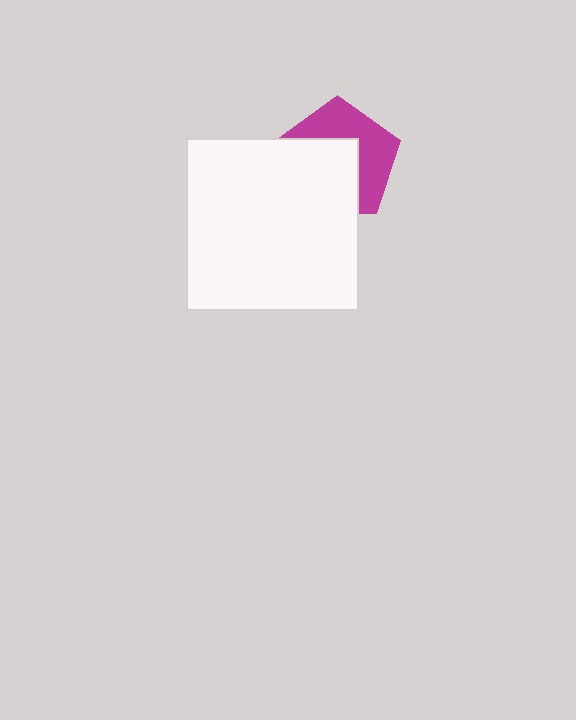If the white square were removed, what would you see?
You would see the complete magenta pentagon.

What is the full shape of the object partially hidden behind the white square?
The partially hidden object is a magenta pentagon.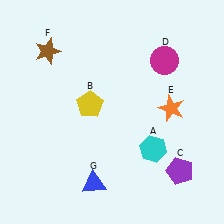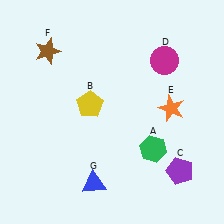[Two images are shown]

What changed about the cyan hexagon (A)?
In Image 1, A is cyan. In Image 2, it changed to green.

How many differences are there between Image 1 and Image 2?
There is 1 difference between the two images.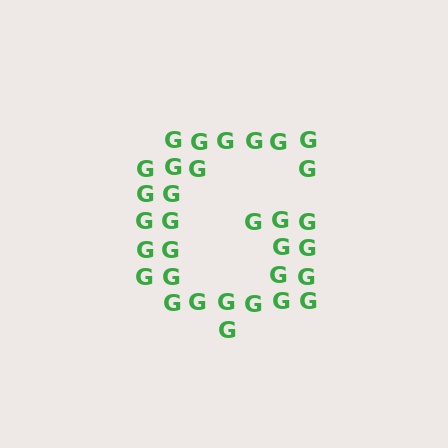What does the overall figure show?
The overall figure shows the letter G.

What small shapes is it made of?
It is made of small letter G's.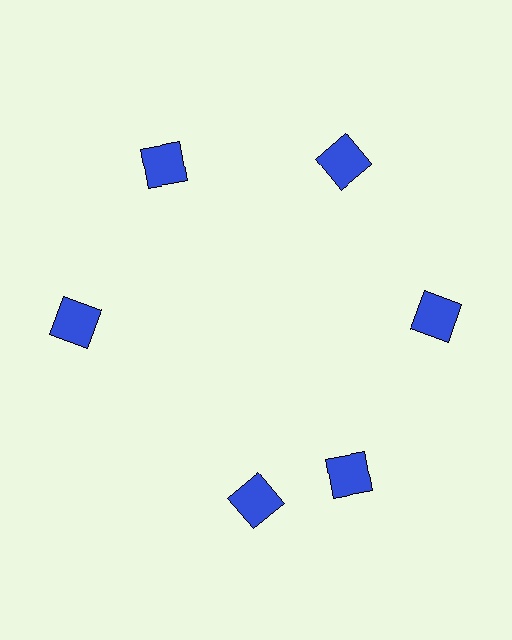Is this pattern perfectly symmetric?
No. The 6 blue squares are arranged in a ring, but one element near the 7 o'clock position is rotated out of alignment along the ring, breaking the 6-fold rotational symmetry.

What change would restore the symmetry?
The symmetry would be restored by rotating it back into even spacing with its neighbors so that all 6 squares sit at equal angles and equal distance from the center.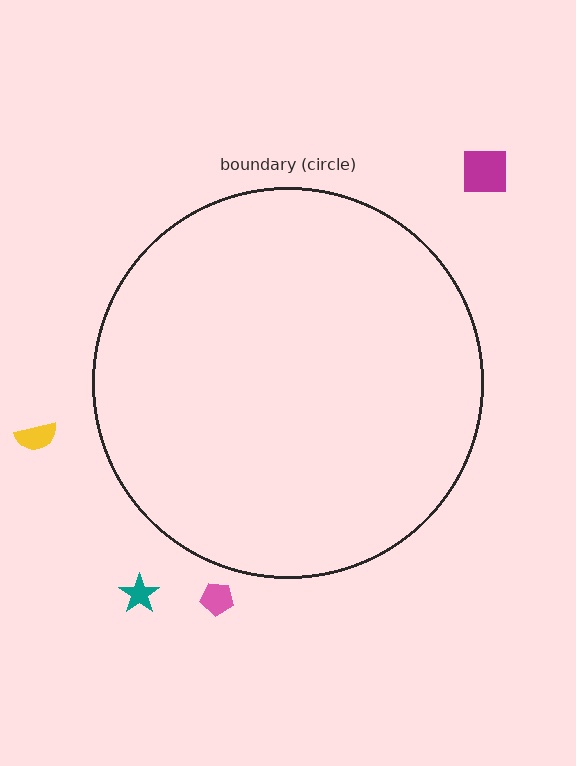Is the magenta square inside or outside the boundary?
Outside.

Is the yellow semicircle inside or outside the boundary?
Outside.